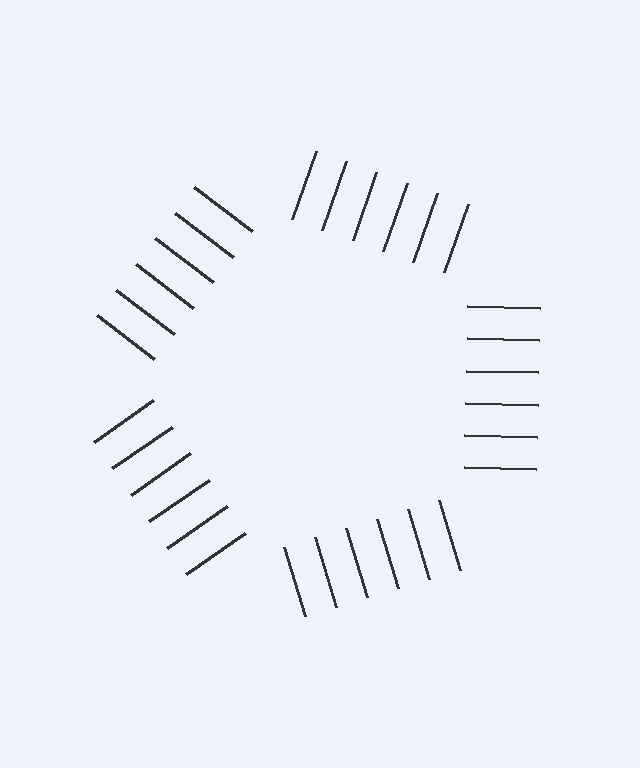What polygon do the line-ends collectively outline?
An illusory pentagon — the line segments terminate on its edges but no continuous stroke is drawn.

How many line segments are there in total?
30 — 6 along each of the 5 edges.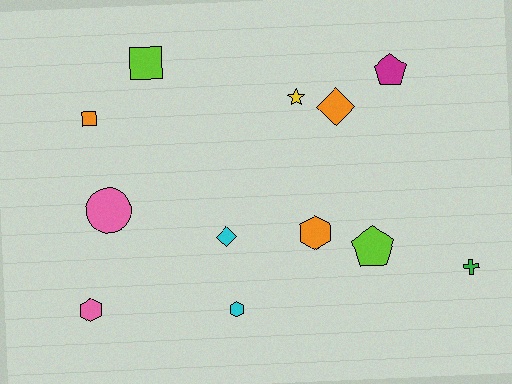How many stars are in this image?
There is 1 star.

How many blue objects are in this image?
There are no blue objects.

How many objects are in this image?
There are 12 objects.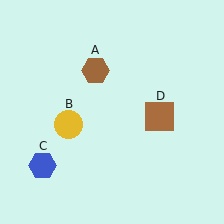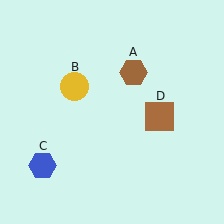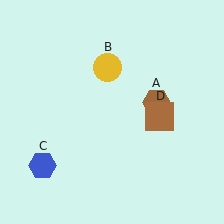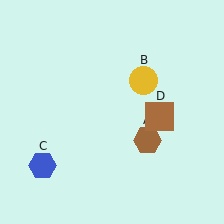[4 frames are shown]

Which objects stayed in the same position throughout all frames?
Blue hexagon (object C) and brown square (object D) remained stationary.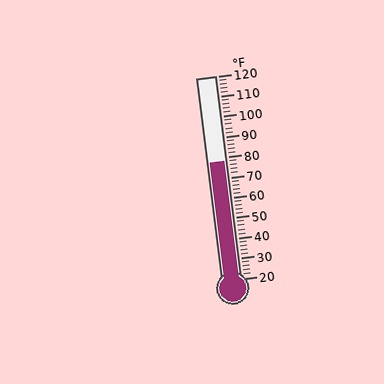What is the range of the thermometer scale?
The thermometer scale ranges from 20°F to 120°F.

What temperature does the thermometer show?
The thermometer shows approximately 78°F.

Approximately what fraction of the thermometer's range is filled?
The thermometer is filled to approximately 60% of its range.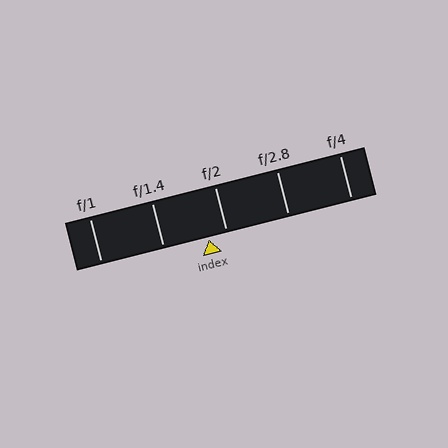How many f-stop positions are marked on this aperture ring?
There are 5 f-stop positions marked.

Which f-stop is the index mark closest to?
The index mark is closest to f/2.